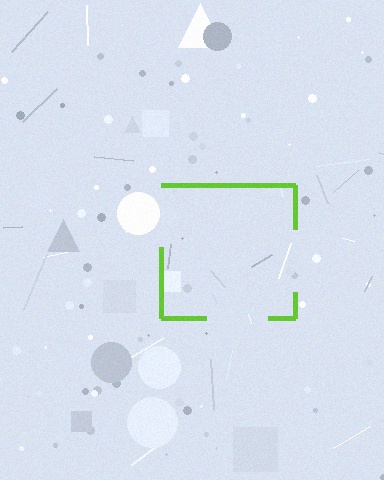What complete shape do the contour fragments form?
The contour fragments form a square.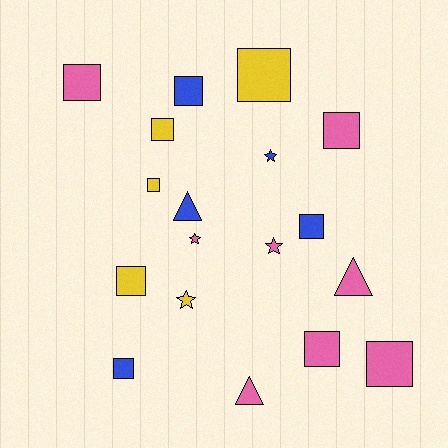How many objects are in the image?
There are 18 objects.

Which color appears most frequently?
Pink, with 8 objects.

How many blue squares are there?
There are 3 blue squares.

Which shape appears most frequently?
Square, with 11 objects.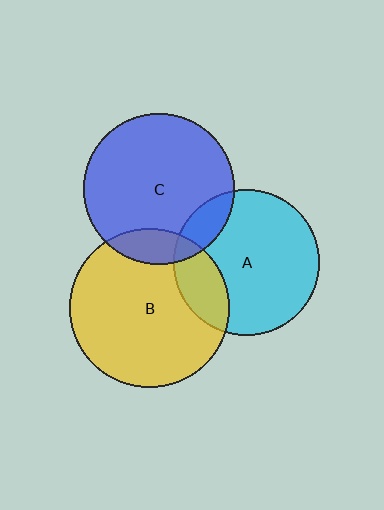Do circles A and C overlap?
Yes.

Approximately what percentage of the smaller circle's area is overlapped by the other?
Approximately 15%.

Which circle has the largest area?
Circle B (yellow).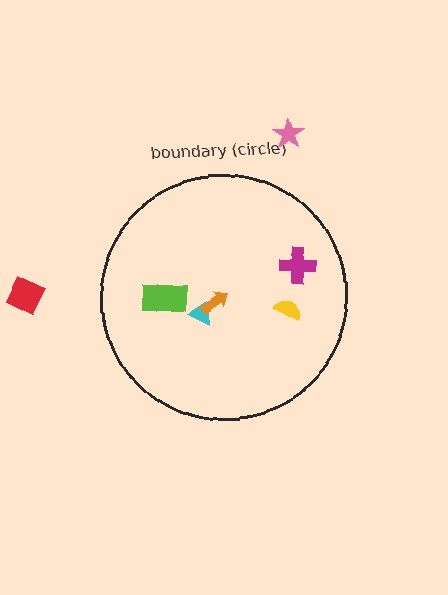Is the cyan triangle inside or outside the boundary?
Inside.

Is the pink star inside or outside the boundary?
Outside.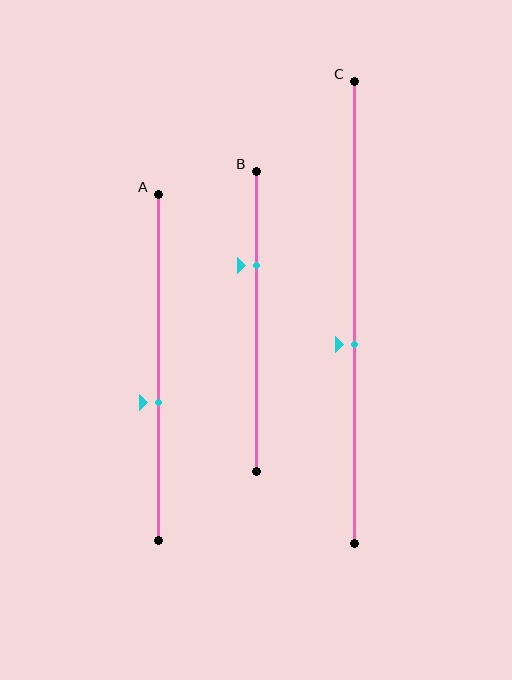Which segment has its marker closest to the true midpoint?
Segment C has its marker closest to the true midpoint.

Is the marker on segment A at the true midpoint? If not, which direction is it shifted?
No, the marker on segment A is shifted downward by about 10% of the segment length.